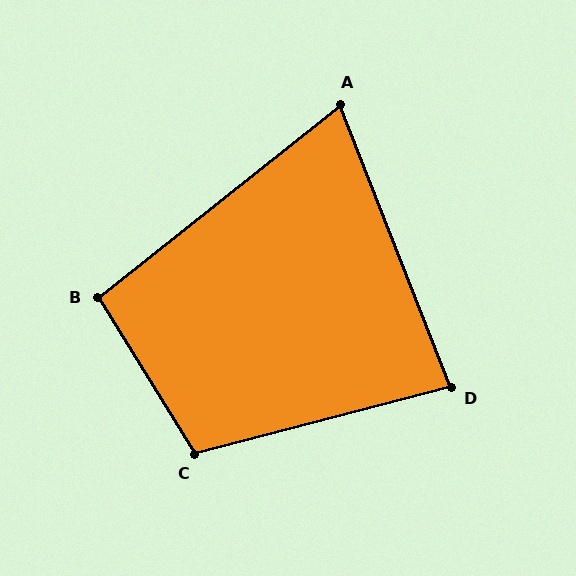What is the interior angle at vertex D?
Approximately 83 degrees (acute).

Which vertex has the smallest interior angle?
A, at approximately 73 degrees.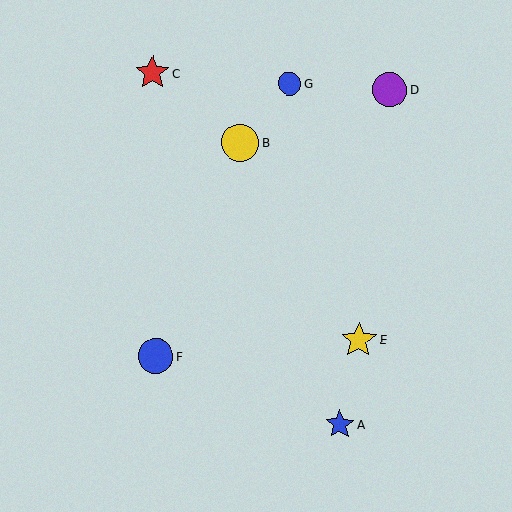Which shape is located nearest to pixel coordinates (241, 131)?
The yellow circle (labeled B) at (240, 143) is nearest to that location.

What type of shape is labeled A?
Shape A is a blue star.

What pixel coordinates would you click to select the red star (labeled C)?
Click at (152, 73) to select the red star C.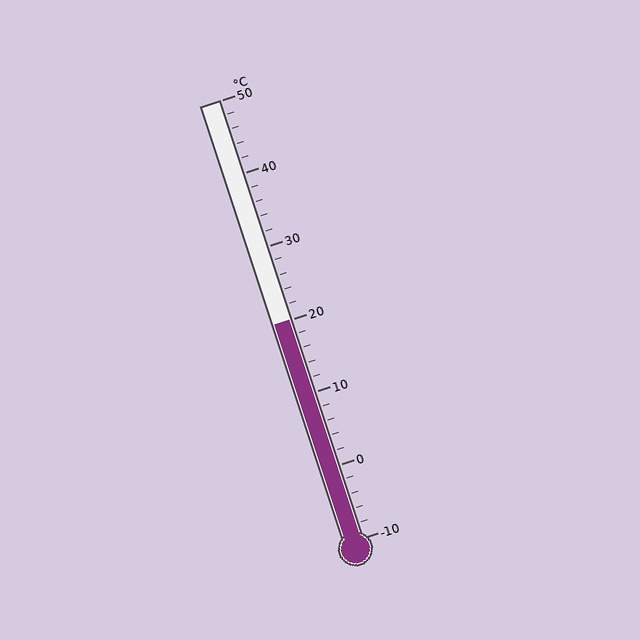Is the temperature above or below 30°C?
The temperature is below 30°C.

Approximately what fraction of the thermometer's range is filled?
The thermometer is filled to approximately 50% of its range.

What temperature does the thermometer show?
The thermometer shows approximately 20°C.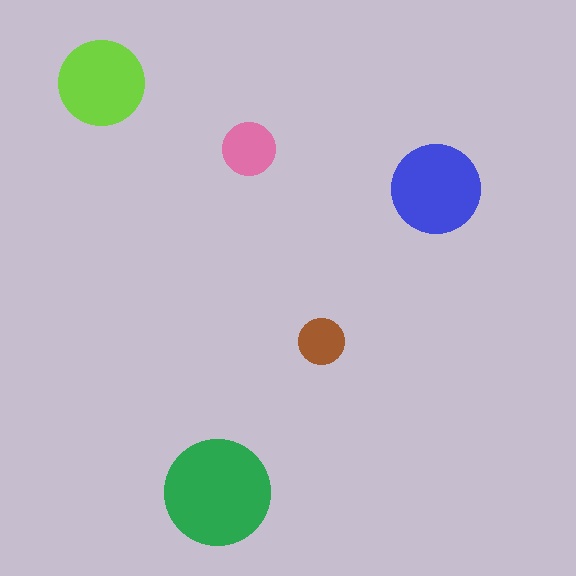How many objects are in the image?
There are 5 objects in the image.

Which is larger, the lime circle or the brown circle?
The lime one.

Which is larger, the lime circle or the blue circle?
The blue one.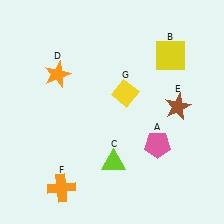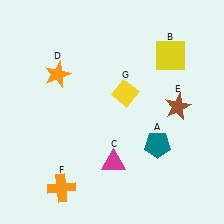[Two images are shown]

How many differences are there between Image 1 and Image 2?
There are 2 differences between the two images.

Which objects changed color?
A changed from pink to teal. C changed from lime to magenta.